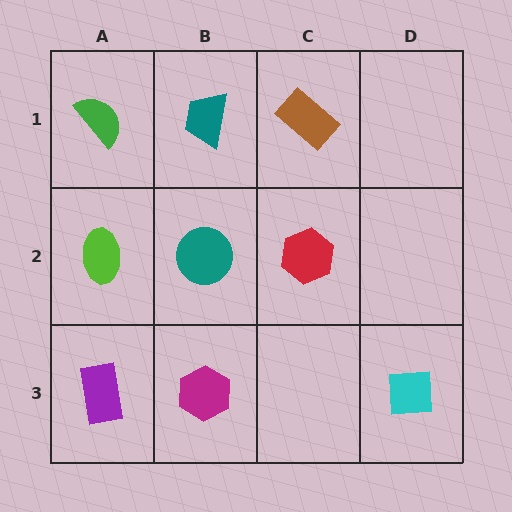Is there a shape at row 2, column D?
No, that cell is empty.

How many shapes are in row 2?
3 shapes.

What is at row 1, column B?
A teal trapezoid.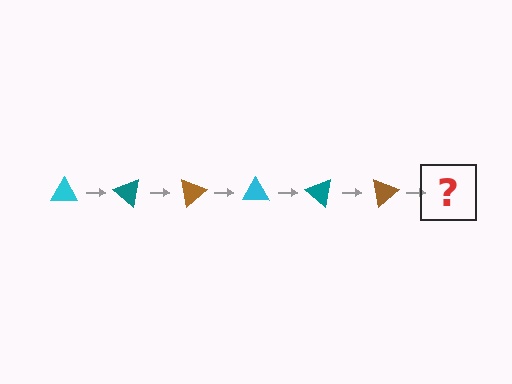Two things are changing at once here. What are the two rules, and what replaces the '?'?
The two rules are that it rotates 40 degrees each step and the color cycles through cyan, teal, and brown. The '?' should be a cyan triangle, rotated 240 degrees from the start.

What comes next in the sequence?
The next element should be a cyan triangle, rotated 240 degrees from the start.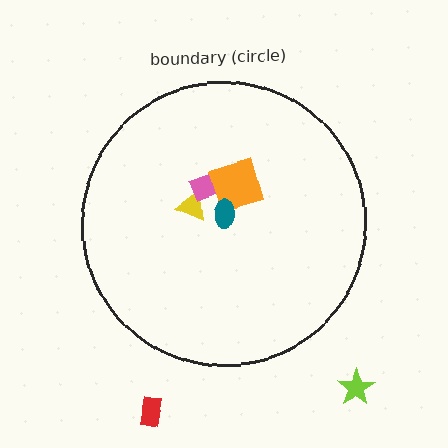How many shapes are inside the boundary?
4 inside, 2 outside.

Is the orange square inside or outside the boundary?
Inside.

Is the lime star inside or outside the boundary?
Outside.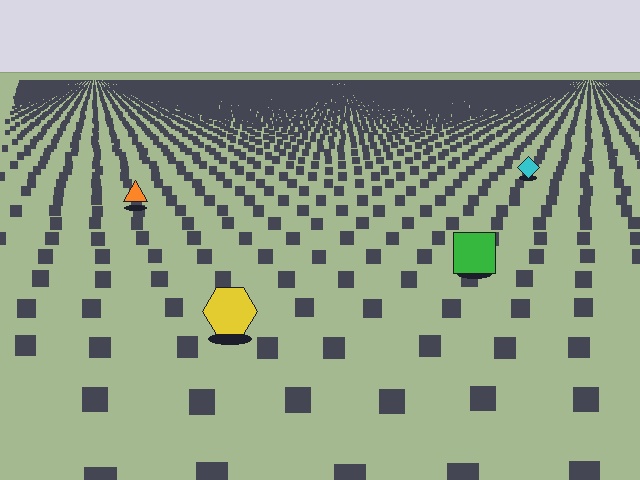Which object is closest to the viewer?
The yellow hexagon is closest. The texture marks near it are larger and more spread out.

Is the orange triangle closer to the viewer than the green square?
No. The green square is closer — you can tell from the texture gradient: the ground texture is coarser near it.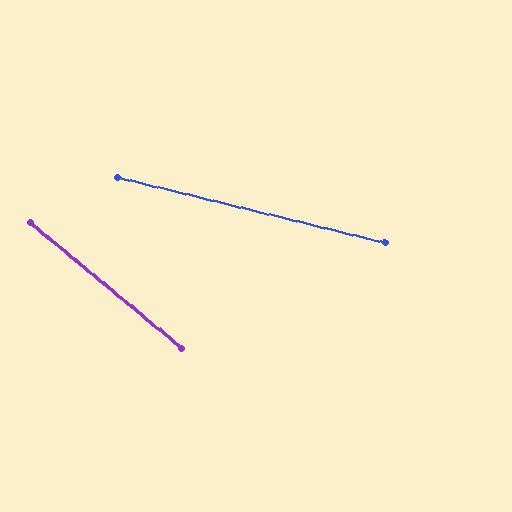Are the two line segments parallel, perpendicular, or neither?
Neither parallel nor perpendicular — they differ by about 26°.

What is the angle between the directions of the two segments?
Approximately 26 degrees.